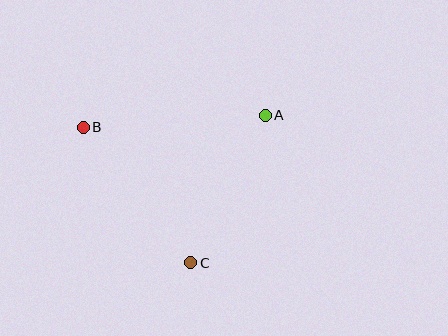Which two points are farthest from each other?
Points A and B are farthest from each other.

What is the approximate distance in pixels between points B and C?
The distance between B and C is approximately 173 pixels.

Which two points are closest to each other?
Points A and C are closest to each other.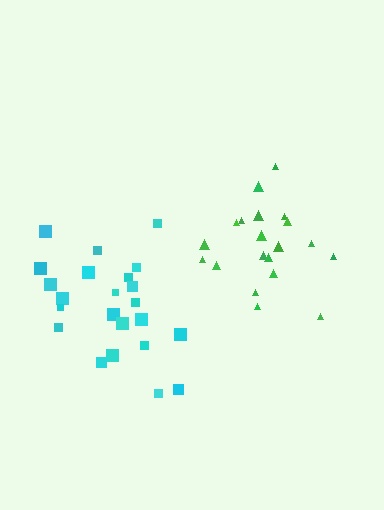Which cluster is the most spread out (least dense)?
Cyan.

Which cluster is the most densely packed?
Green.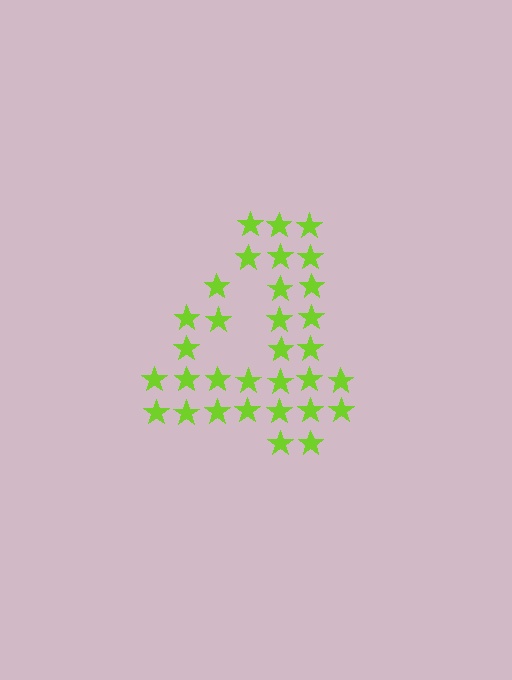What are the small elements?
The small elements are stars.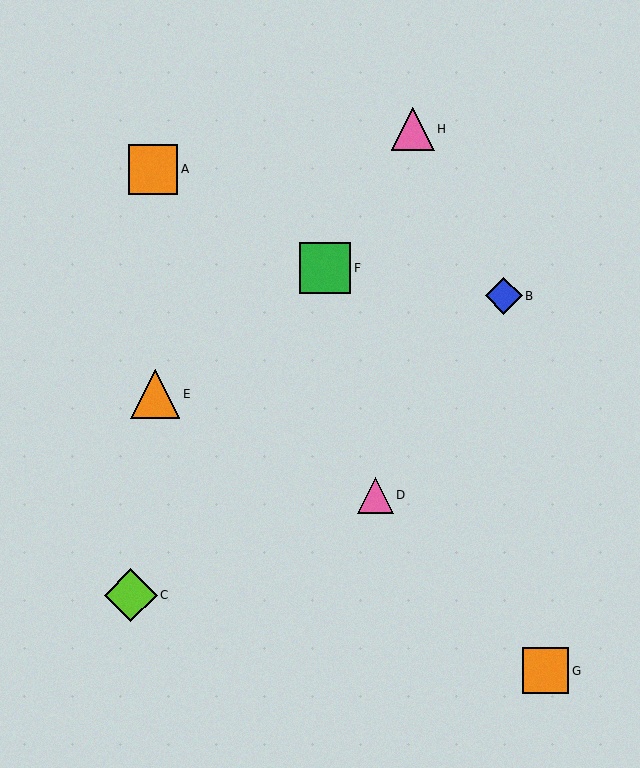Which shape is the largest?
The lime diamond (labeled C) is the largest.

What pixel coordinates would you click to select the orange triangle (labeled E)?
Click at (155, 394) to select the orange triangle E.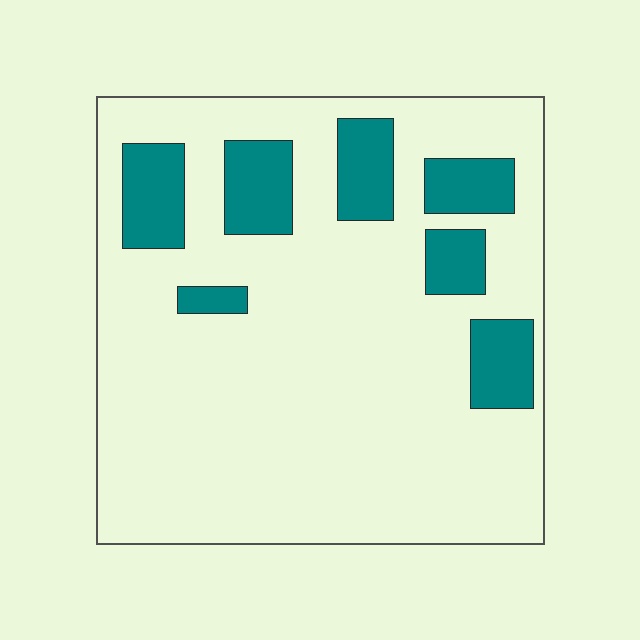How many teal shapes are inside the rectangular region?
7.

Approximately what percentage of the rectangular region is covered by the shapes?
Approximately 20%.